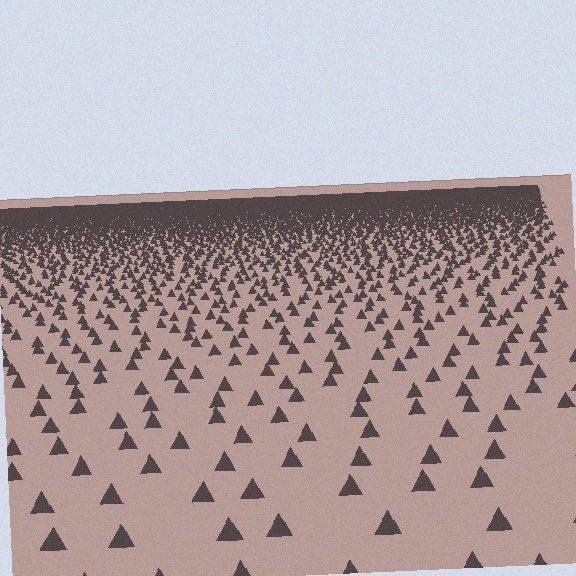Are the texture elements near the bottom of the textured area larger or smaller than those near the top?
Larger. Near the bottom, elements are closer to the viewer and appear at a bigger on-screen size.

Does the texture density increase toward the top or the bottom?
Density increases toward the top.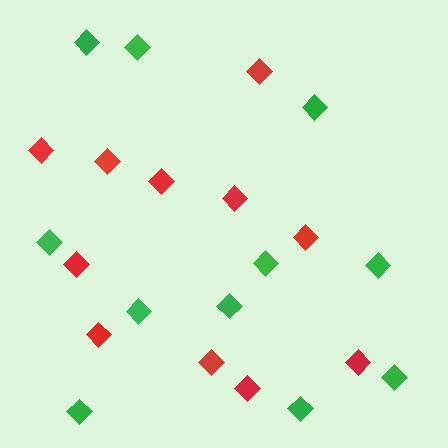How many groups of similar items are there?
There are 2 groups: one group of green diamonds (11) and one group of red diamonds (11).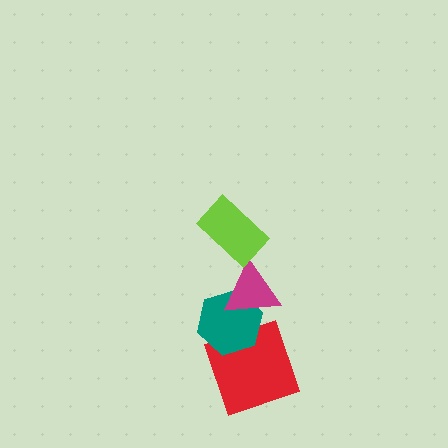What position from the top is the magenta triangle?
The magenta triangle is 2nd from the top.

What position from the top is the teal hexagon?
The teal hexagon is 3rd from the top.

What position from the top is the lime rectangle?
The lime rectangle is 1st from the top.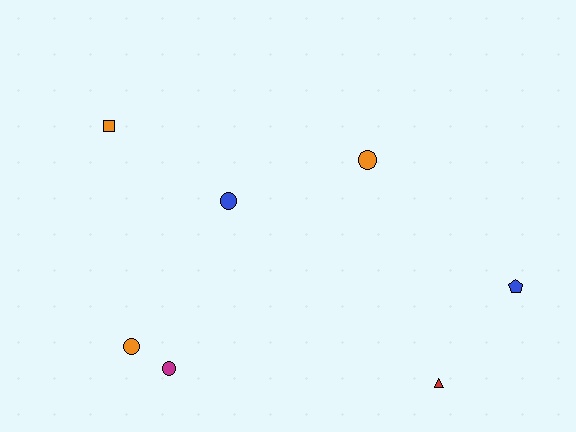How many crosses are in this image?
There are no crosses.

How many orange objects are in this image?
There are 3 orange objects.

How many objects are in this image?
There are 7 objects.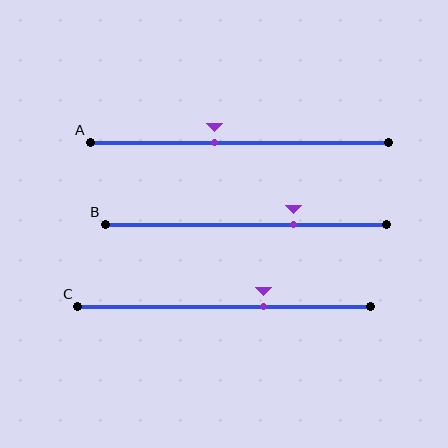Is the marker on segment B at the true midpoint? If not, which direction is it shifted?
No, the marker on segment B is shifted to the right by about 17% of the segment length.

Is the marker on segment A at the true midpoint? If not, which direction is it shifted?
No, the marker on segment A is shifted to the left by about 8% of the segment length.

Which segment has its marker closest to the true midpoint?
Segment A has its marker closest to the true midpoint.